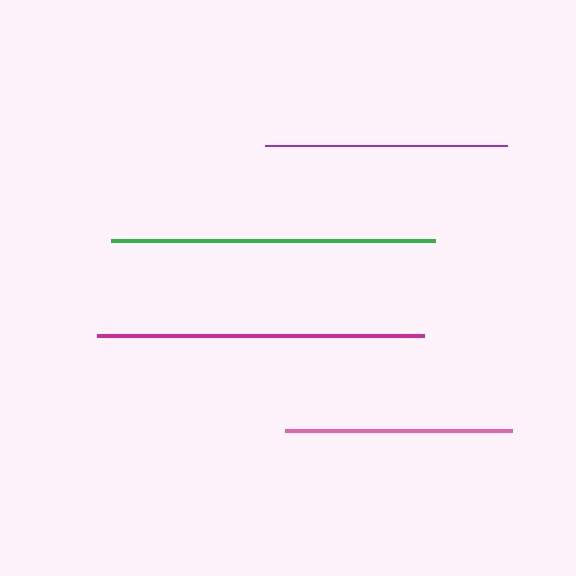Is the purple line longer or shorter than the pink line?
The purple line is longer than the pink line.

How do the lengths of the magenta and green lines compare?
The magenta and green lines are approximately the same length.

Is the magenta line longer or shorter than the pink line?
The magenta line is longer than the pink line.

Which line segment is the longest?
The magenta line is the longest at approximately 328 pixels.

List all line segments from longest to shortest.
From longest to shortest: magenta, green, purple, pink.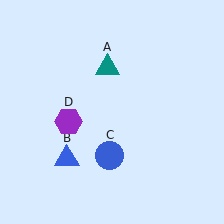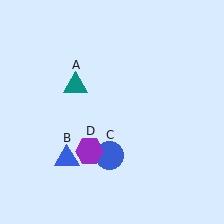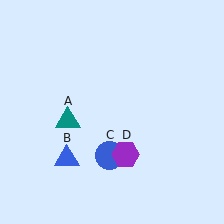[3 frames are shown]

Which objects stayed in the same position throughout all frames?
Blue triangle (object B) and blue circle (object C) remained stationary.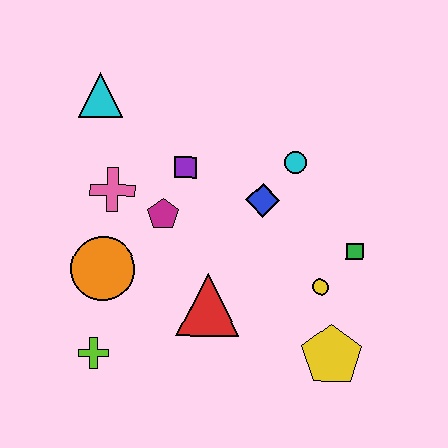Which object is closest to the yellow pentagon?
The yellow circle is closest to the yellow pentagon.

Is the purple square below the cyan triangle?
Yes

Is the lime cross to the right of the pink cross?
No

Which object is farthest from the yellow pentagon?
The cyan triangle is farthest from the yellow pentagon.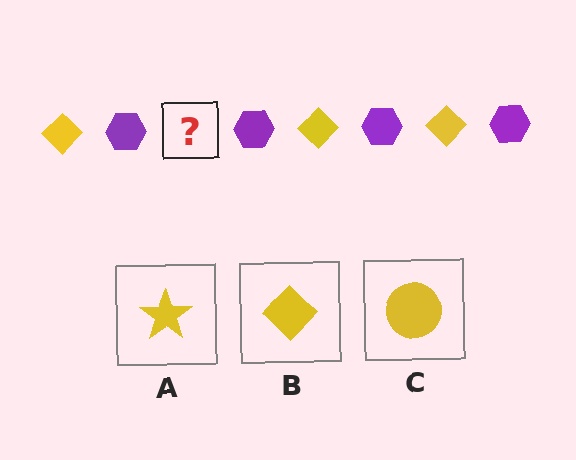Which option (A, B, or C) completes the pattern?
B.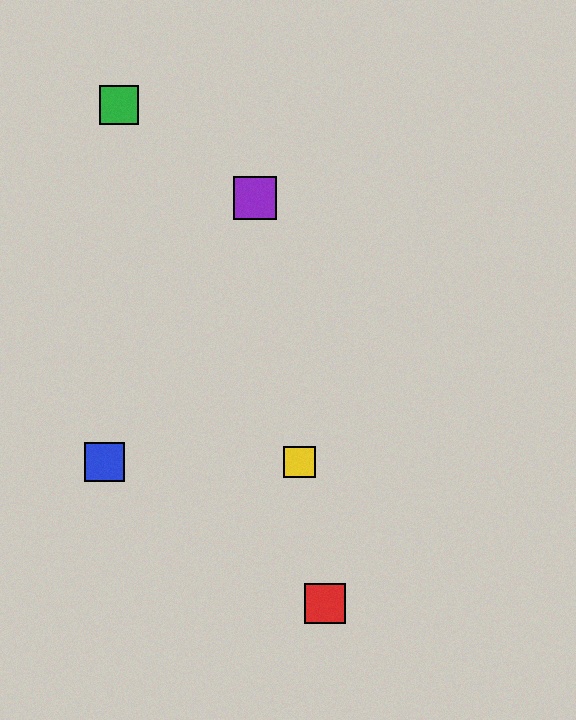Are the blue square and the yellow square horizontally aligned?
Yes, both are at y≈462.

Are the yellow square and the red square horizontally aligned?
No, the yellow square is at y≈462 and the red square is at y≈603.